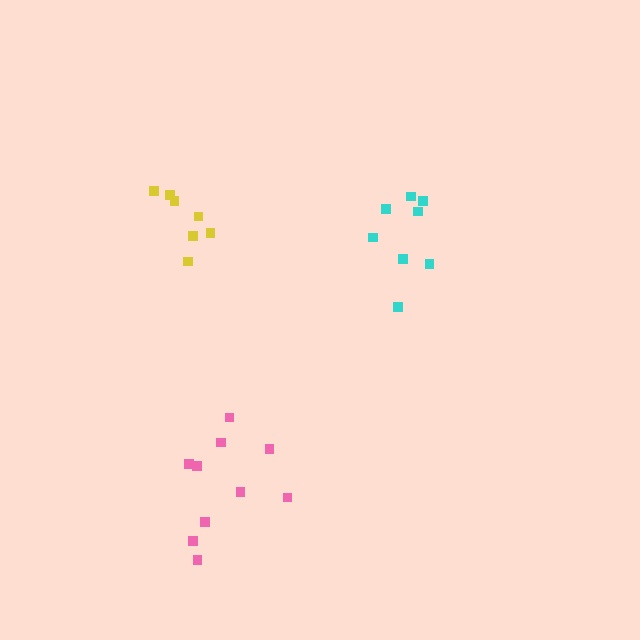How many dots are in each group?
Group 1: 10 dots, Group 2: 8 dots, Group 3: 7 dots (25 total).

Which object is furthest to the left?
The yellow cluster is leftmost.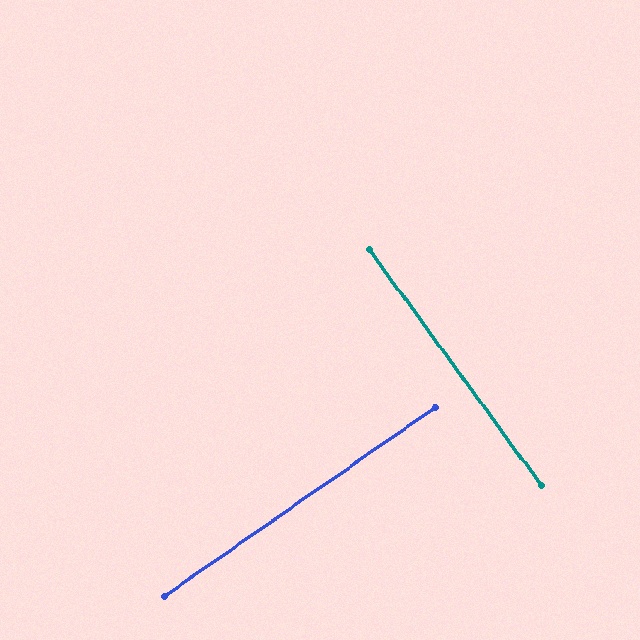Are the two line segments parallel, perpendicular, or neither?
Perpendicular — they meet at approximately 89°.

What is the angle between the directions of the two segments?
Approximately 89 degrees.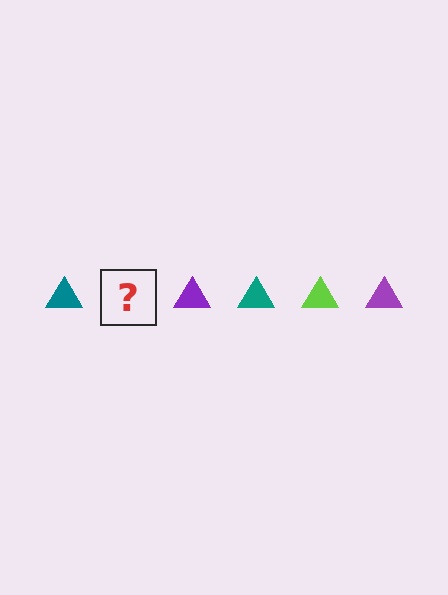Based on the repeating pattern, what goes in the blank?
The blank should be a lime triangle.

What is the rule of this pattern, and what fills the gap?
The rule is that the pattern cycles through teal, lime, purple triangles. The gap should be filled with a lime triangle.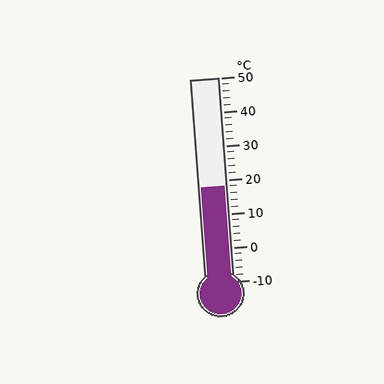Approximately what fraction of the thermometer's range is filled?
The thermometer is filled to approximately 45% of its range.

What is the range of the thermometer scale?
The thermometer scale ranges from -10°C to 50°C.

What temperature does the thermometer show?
The thermometer shows approximately 18°C.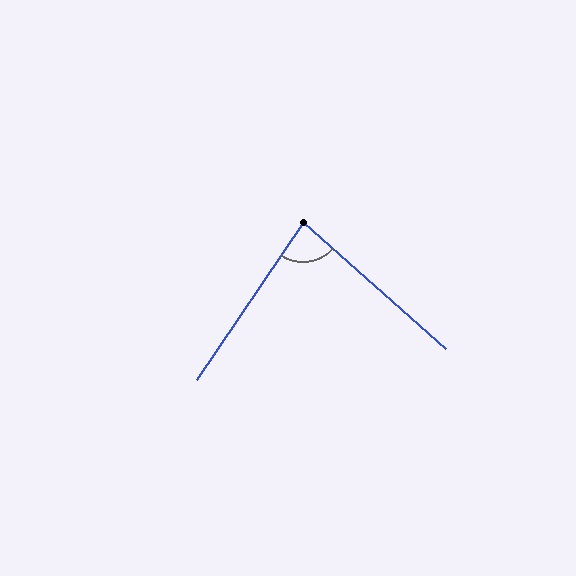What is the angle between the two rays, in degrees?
Approximately 83 degrees.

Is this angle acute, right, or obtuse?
It is acute.